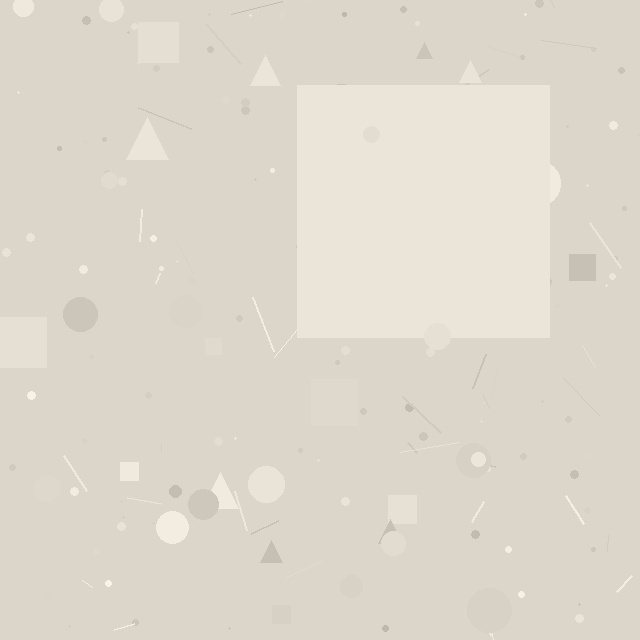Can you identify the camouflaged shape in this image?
The camouflaged shape is a square.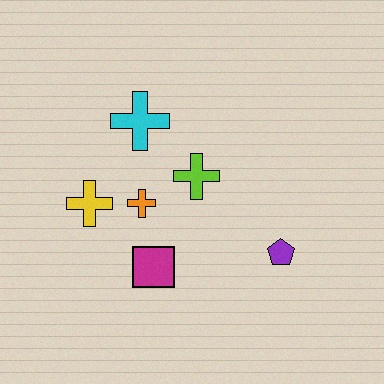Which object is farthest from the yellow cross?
The purple pentagon is farthest from the yellow cross.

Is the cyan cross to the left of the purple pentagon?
Yes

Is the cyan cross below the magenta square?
No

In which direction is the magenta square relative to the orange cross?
The magenta square is below the orange cross.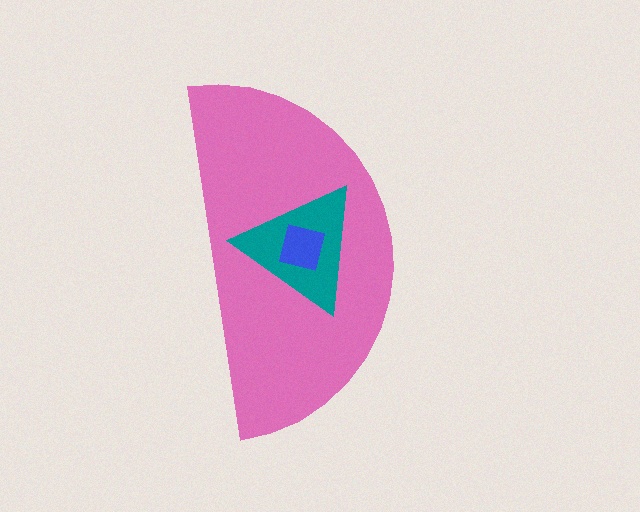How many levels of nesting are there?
3.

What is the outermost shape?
The pink semicircle.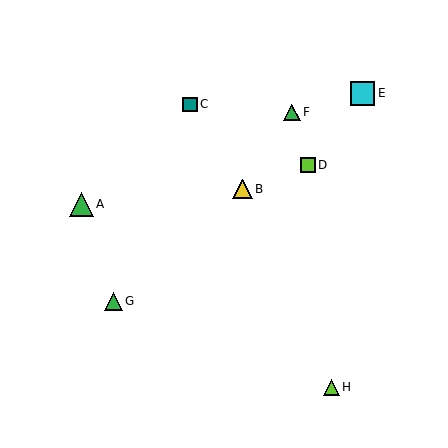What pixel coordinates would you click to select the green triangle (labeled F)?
Click at (292, 112) to select the green triangle F.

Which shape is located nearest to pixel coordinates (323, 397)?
The lime triangle (labeled H) at (331, 387) is nearest to that location.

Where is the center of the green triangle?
The center of the green triangle is at (81, 204).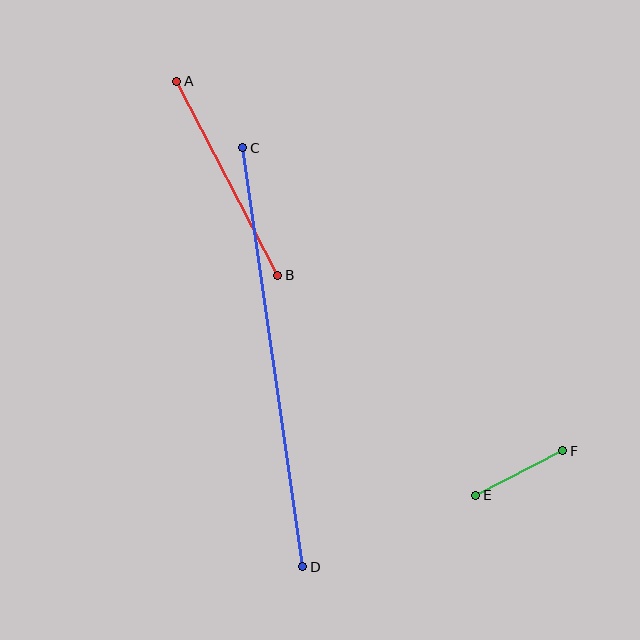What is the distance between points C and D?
The distance is approximately 424 pixels.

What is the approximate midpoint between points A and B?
The midpoint is at approximately (227, 178) pixels.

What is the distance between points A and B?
The distance is approximately 219 pixels.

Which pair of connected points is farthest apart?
Points C and D are farthest apart.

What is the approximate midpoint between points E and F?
The midpoint is at approximately (519, 473) pixels.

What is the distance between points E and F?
The distance is approximately 98 pixels.